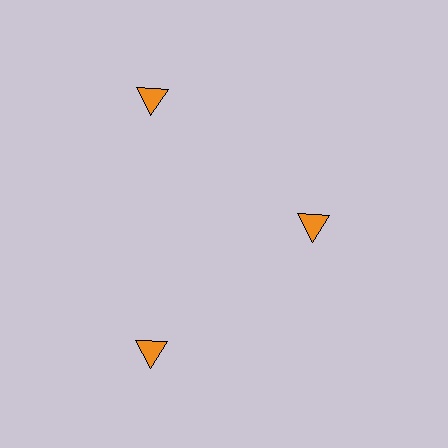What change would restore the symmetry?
The symmetry would be restored by moving it outward, back onto the ring so that all 3 triangles sit at equal angles and equal distance from the center.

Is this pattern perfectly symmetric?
No. The 3 orange triangles are arranged in a ring, but one element near the 3 o'clock position is pulled inward toward the center, breaking the 3-fold rotational symmetry.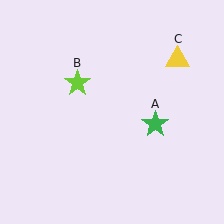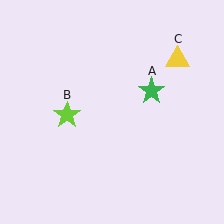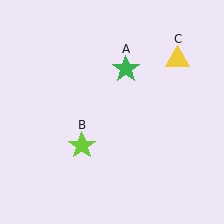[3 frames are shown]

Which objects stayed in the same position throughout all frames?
Yellow triangle (object C) remained stationary.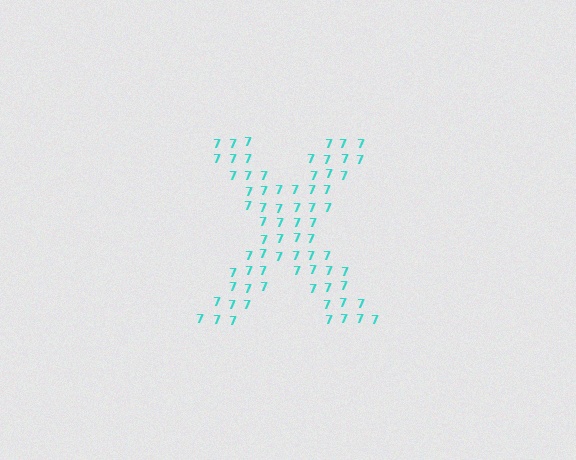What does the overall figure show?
The overall figure shows the letter X.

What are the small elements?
The small elements are digit 7's.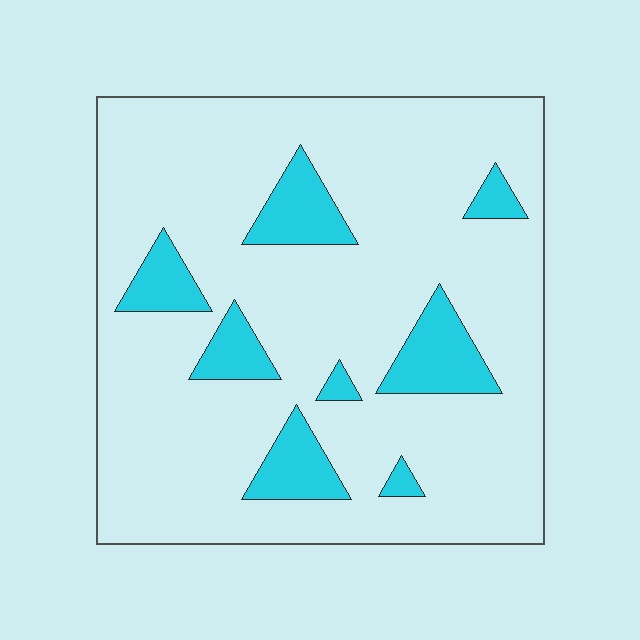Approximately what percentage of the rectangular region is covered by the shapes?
Approximately 15%.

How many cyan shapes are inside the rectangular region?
8.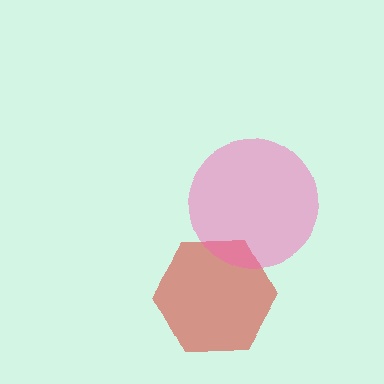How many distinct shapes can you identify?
There are 2 distinct shapes: a red hexagon, a pink circle.